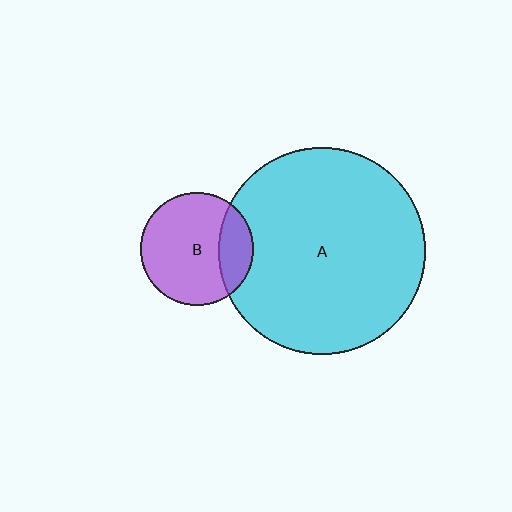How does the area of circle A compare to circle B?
Approximately 3.4 times.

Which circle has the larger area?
Circle A (cyan).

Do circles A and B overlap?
Yes.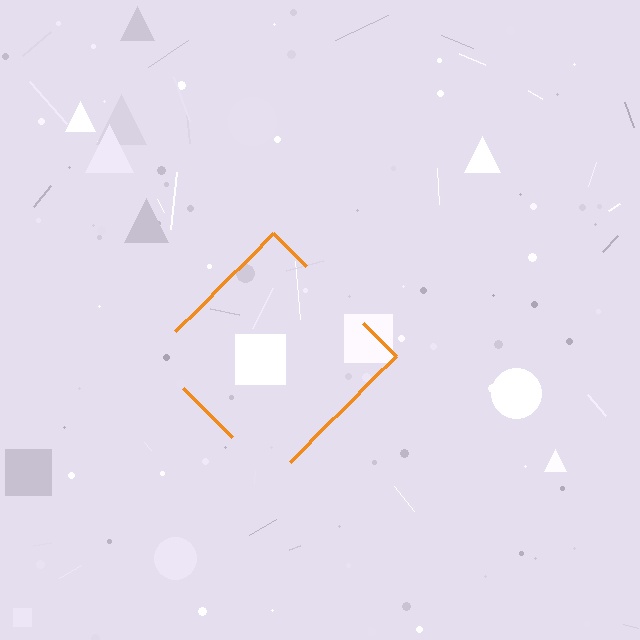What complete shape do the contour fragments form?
The contour fragments form a diamond.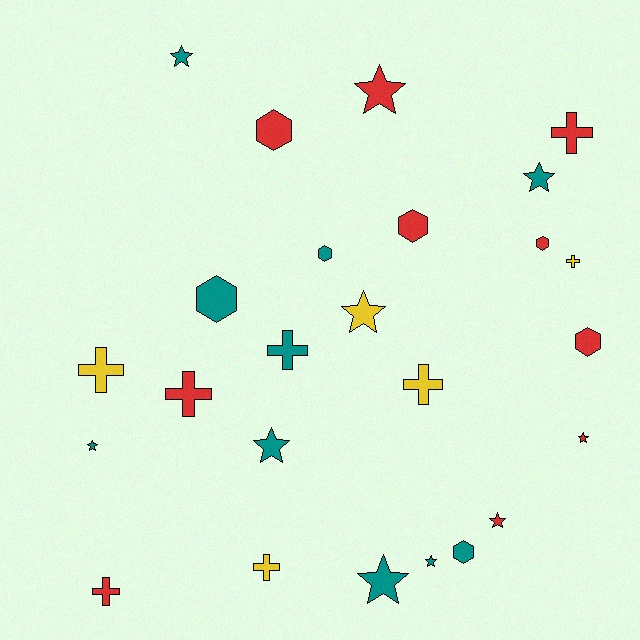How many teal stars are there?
There are 6 teal stars.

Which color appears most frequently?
Red, with 10 objects.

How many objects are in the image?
There are 25 objects.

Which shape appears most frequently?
Star, with 10 objects.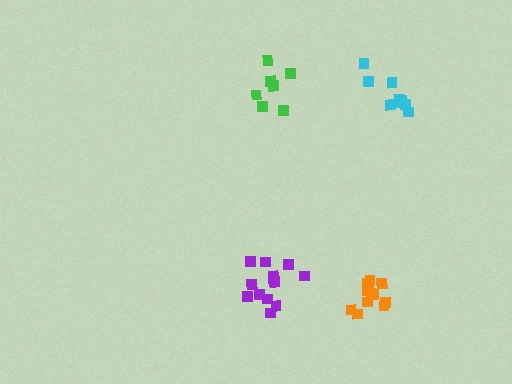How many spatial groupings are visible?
There are 4 spatial groupings.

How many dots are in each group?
Group 1: 7 dots, Group 2: 13 dots, Group 3: 9 dots, Group 4: 11 dots (40 total).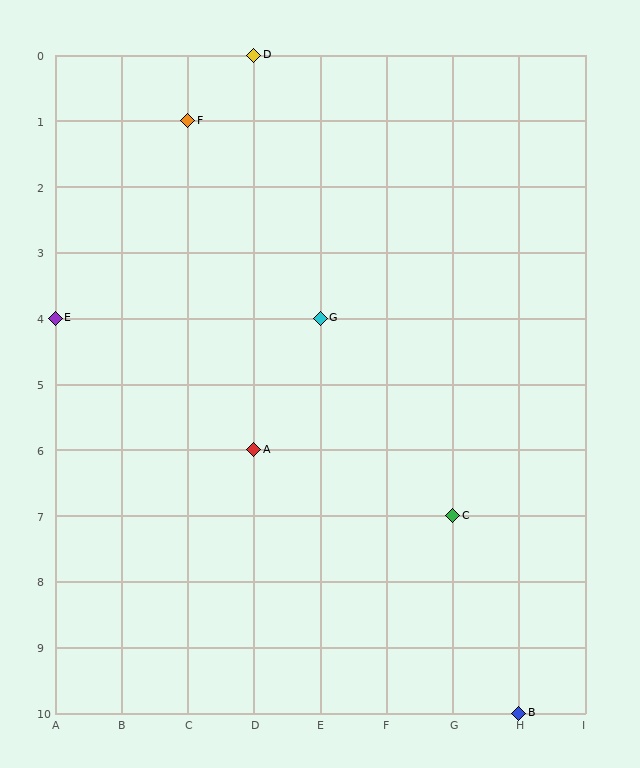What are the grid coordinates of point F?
Point F is at grid coordinates (C, 1).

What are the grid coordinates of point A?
Point A is at grid coordinates (D, 6).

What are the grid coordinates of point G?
Point G is at grid coordinates (E, 4).